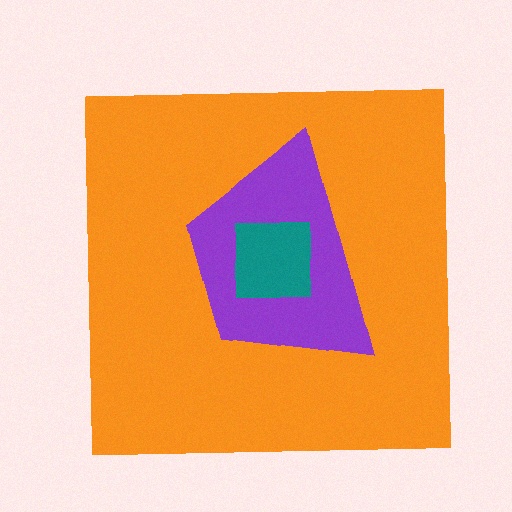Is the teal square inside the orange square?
Yes.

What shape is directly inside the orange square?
The purple trapezoid.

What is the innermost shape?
The teal square.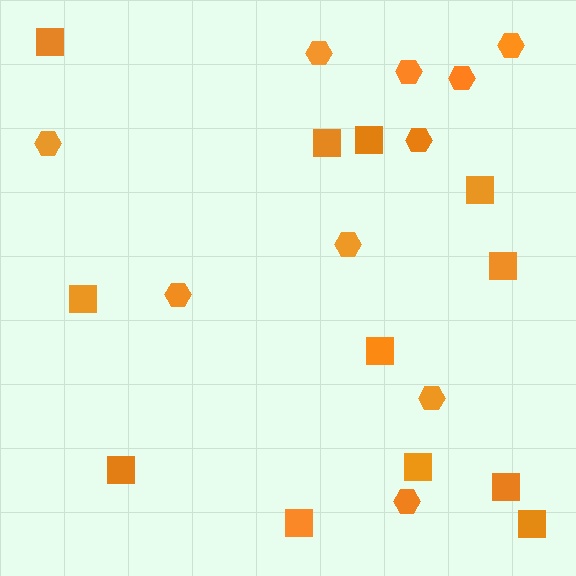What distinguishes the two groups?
There are 2 groups: one group of squares (12) and one group of hexagons (10).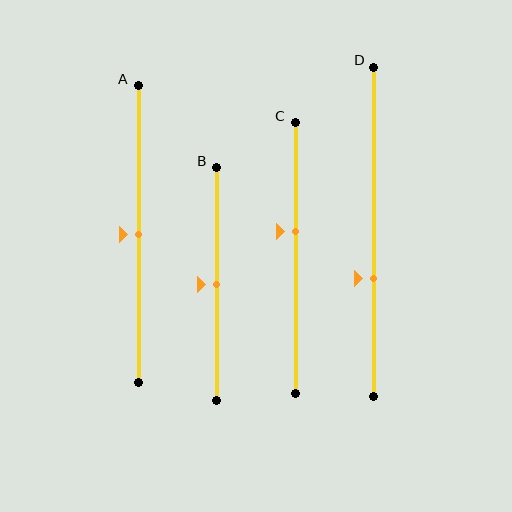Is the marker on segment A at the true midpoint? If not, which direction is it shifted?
Yes, the marker on segment A is at the true midpoint.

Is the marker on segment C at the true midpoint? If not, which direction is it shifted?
No, the marker on segment C is shifted upward by about 10% of the segment length.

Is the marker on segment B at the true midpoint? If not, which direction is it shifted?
Yes, the marker on segment B is at the true midpoint.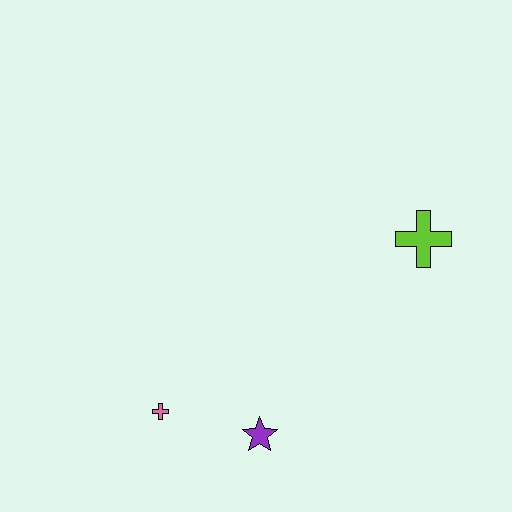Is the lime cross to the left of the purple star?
No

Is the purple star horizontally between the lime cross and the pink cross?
Yes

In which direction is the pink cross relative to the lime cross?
The pink cross is to the left of the lime cross.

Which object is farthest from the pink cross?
The lime cross is farthest from the pink cross.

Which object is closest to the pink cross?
The purple star is closest to the pink cross.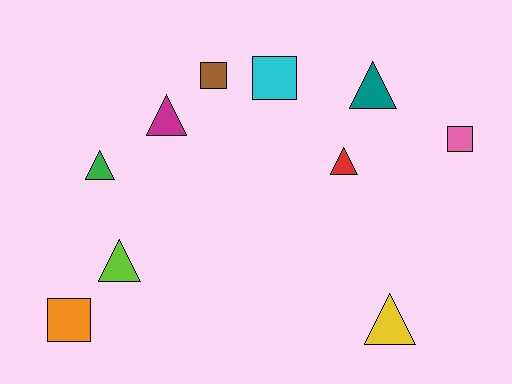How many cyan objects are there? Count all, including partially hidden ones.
There is 1 cyan object.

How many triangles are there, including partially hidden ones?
There are 6 triangles.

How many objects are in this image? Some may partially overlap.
There are 10 objects.